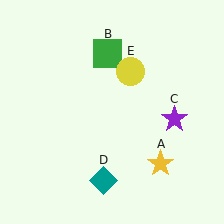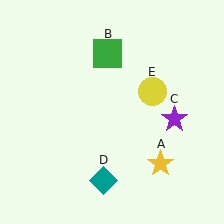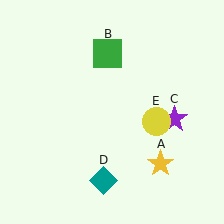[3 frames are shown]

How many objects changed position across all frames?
1 object changed position: yellow circle (object E).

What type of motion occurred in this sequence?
The yellow circle (object E) rotated clockwise around the center of the scene.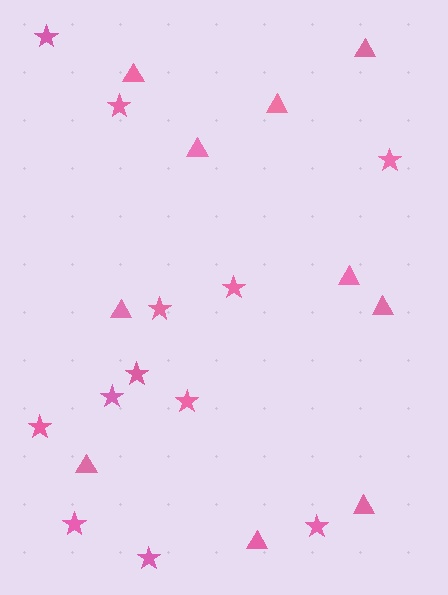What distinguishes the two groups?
There are 2 groups: one group of stars (12) and one group of triangles (10).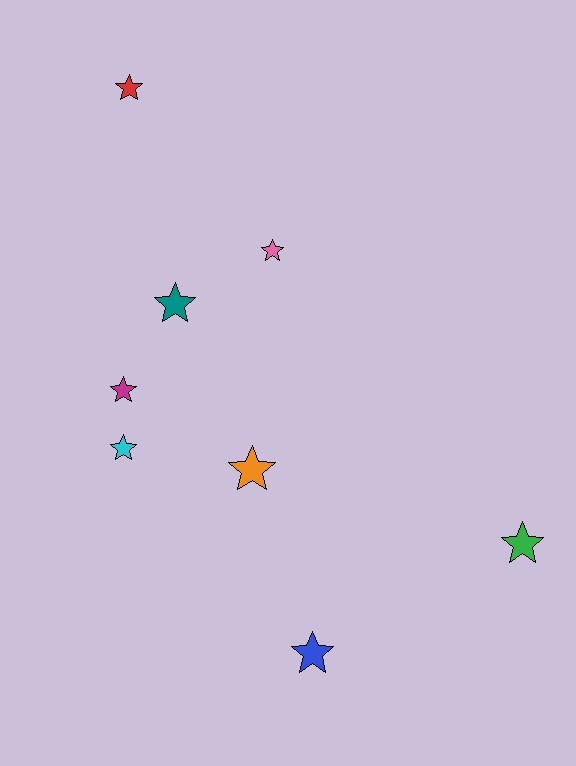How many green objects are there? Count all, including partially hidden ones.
There is 1 green object.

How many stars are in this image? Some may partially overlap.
There are 8 stars.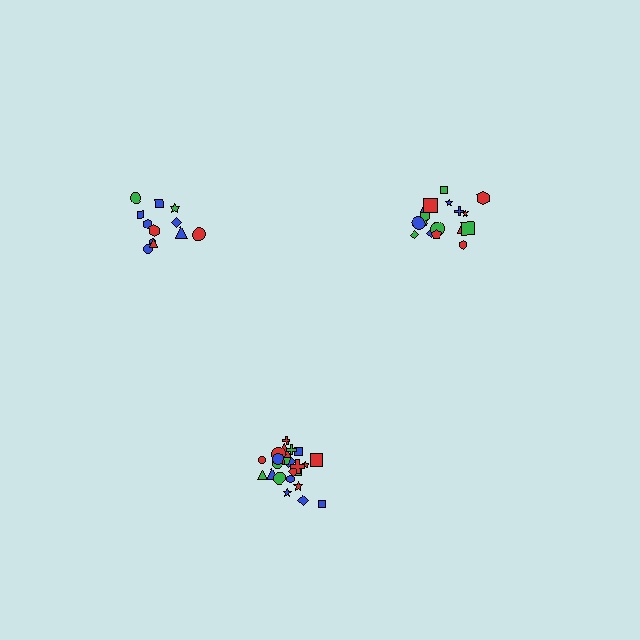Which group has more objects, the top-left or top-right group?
The top-right group.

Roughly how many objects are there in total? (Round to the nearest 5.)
Roughly 55 objects in total.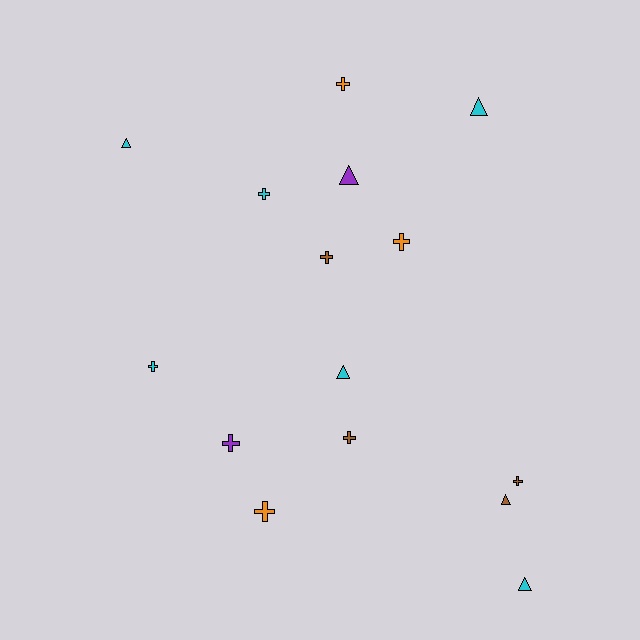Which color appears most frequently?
Cyan, with 6 objects.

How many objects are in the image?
There are 15 objects.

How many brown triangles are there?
There is 1 brown triangle.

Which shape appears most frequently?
Cross, with 9 objects.